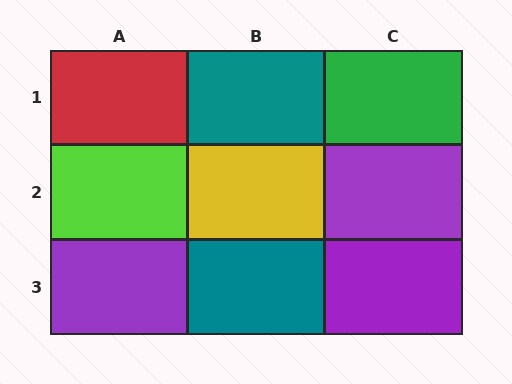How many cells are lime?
1 cell is lime.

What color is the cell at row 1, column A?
Red.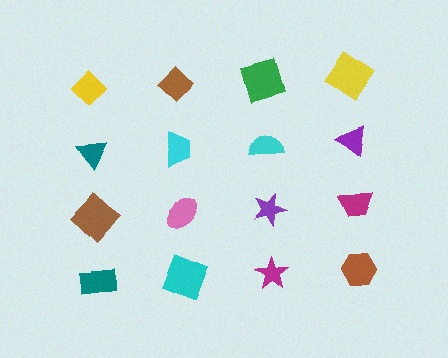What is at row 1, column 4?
A yellow diamond.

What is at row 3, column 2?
A pink ellipse.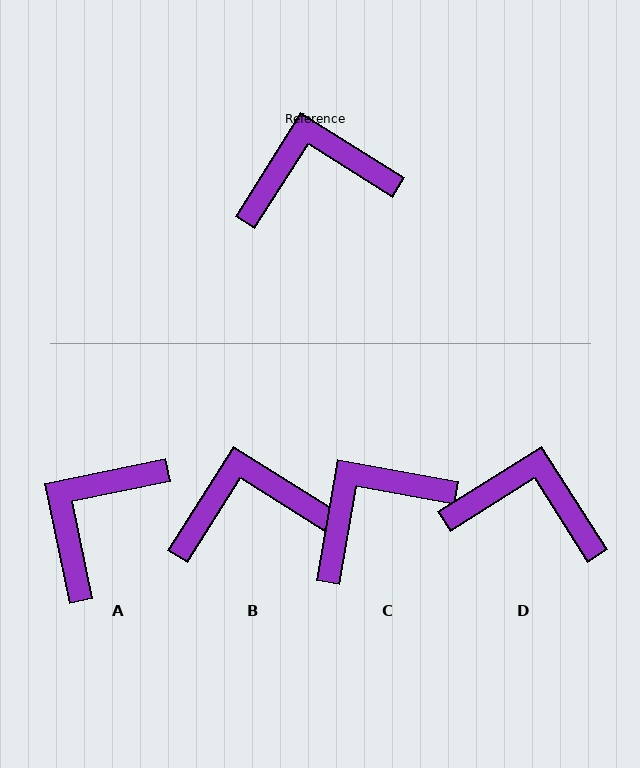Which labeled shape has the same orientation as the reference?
B.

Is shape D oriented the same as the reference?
No, it is off by about 25 degrees.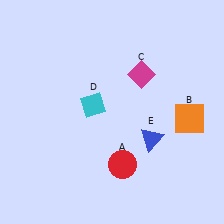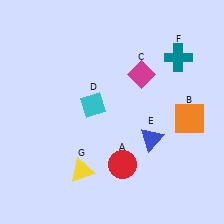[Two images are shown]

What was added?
A teal cross (F), a yellow triangle (G) were added in Image 2.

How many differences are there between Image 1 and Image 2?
There are 2 differences between the two images.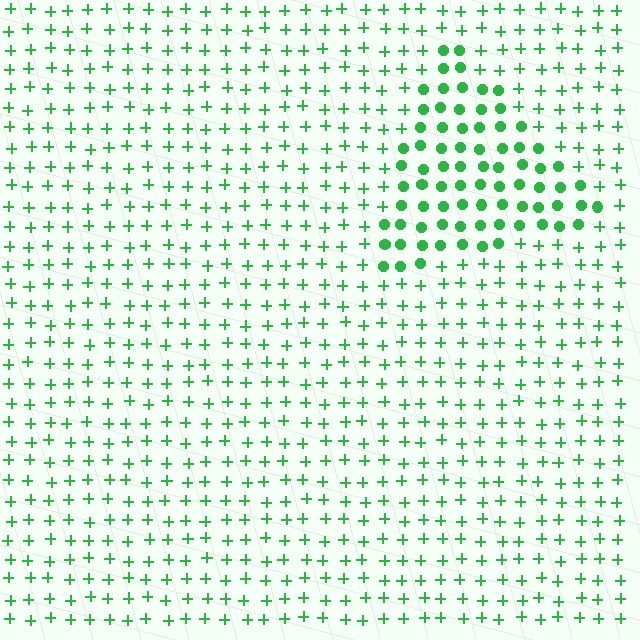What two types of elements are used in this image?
The image uses circles inside the triangle region and plus signs outside it.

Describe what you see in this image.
The image is filled with small green elements arranged in a uniform grid. A triangle-shaped region contains circles, while the surrounding area contains plus signs. The boundary is defined purely by the change in element shape.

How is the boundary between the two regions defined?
The boundary is defined by a change in element shape: circles inside vs. plus signs outside. All elements share the same color and spacing.